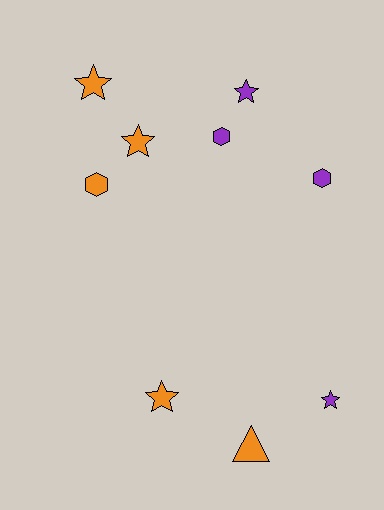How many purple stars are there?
There are 2 purple stars.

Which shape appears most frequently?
Star, with 5 objects.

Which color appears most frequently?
Orange, with 5 objects.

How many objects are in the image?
There are 9 objects.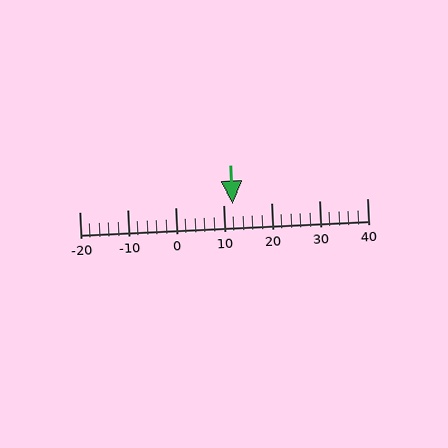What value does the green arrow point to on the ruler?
The green arrow points to approximately 12.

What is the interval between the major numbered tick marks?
The major tick marks are spaced 10 units apart.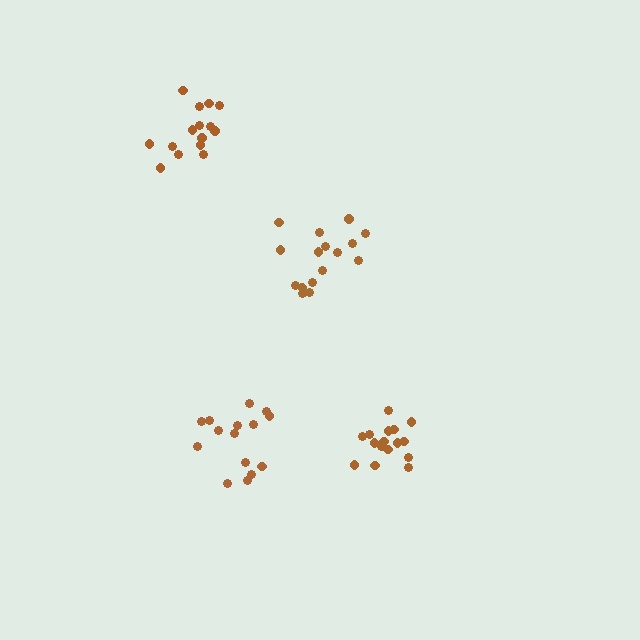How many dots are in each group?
Group 1: 16 dots, Group 2: 17 dots, Group 3: 15 dots, Group 4: 15 dots (63 total).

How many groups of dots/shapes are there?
There are 4 groups.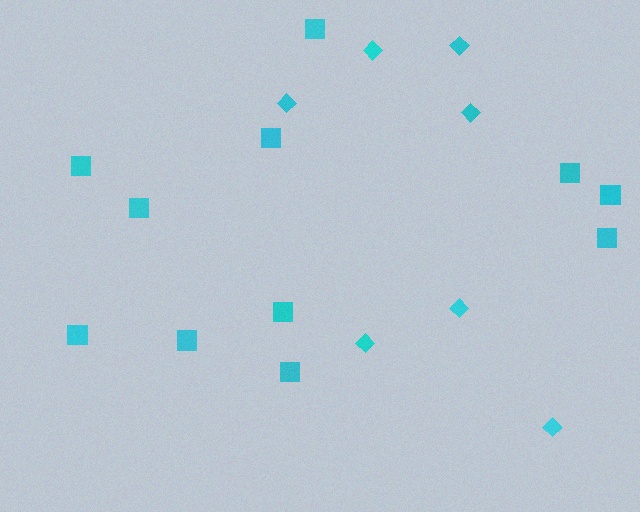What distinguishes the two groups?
There are 2 groups: one group of squares (11) and one group of diamonds (7).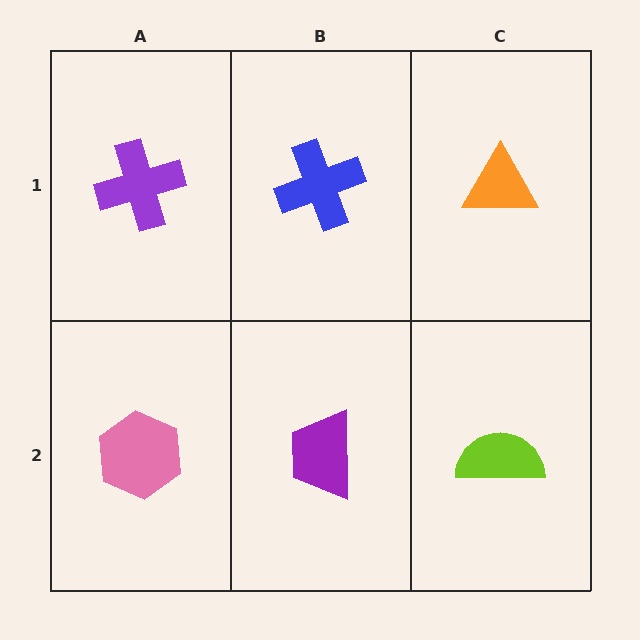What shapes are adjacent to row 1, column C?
A lime semicircle (row 2, column C), a blue cross (row 1, column B).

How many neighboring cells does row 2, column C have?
2.